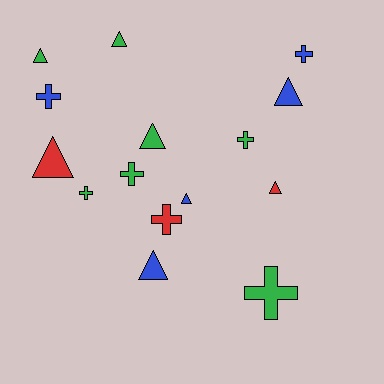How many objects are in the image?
There are 15 objects.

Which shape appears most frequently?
Triangle, with 8 objects.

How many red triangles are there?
There are 2 red triangles.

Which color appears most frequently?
Green, with 7 objects.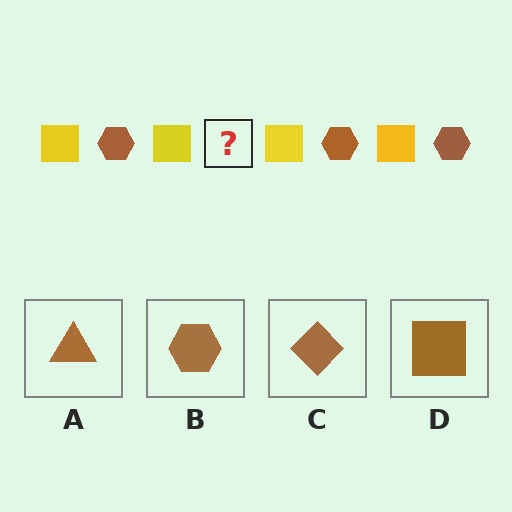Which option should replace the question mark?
Option B.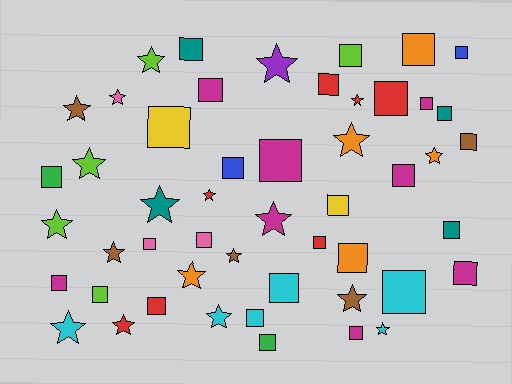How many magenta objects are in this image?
There are 8 magenta objects.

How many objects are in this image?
There are 50 objects.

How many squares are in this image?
There are 30 squares.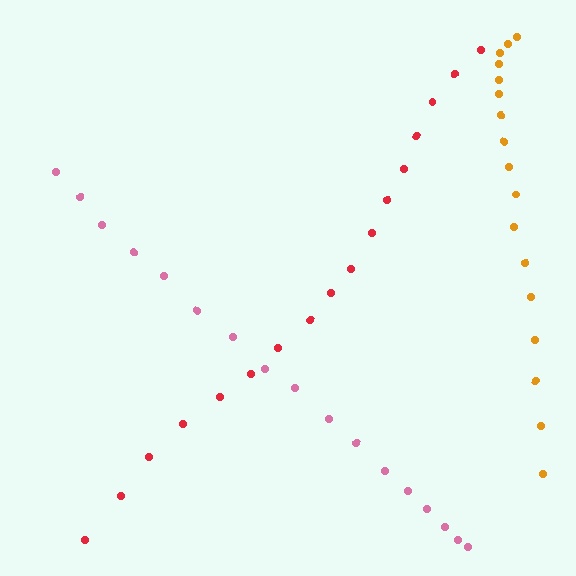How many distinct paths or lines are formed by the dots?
There are 3 distinct paths.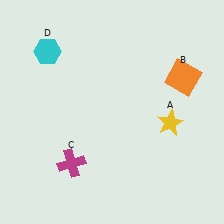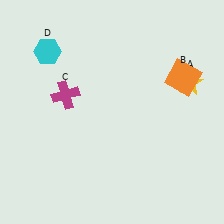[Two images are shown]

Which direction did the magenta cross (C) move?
The magenta cross (C) moved up.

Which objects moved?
The objects that moved are: the yellow star (A), the magenta cross (C).